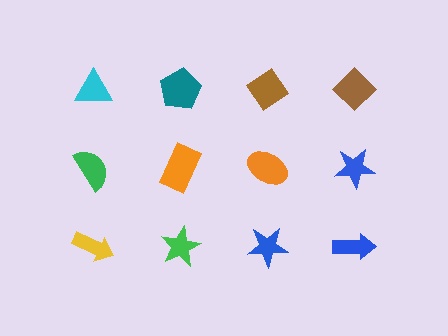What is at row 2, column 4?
A blue star.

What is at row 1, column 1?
A cyan triangle.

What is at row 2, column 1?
A green semicircle.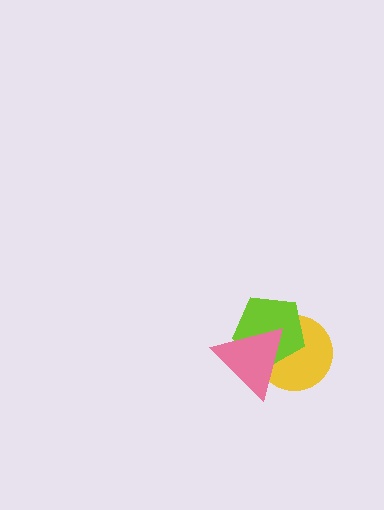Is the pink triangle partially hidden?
No, no other shape covers it.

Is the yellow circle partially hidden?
Yes, it is partially covered by another shape.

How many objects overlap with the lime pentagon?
2 objects overlap with the lime pentagon.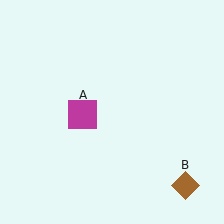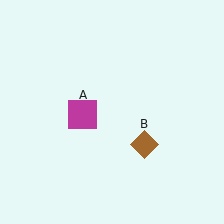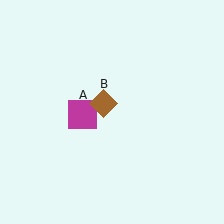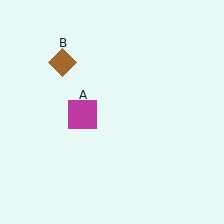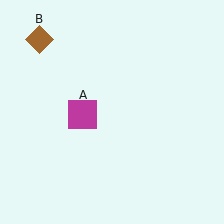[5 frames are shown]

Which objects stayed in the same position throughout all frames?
Magenta square (object A) remained stationary.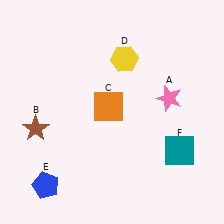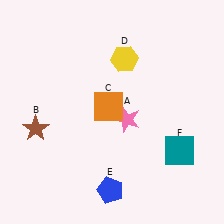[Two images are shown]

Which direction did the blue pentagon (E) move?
The blue pentagon (E) moved right.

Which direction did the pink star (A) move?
The pink star (A) moved left.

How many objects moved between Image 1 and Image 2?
2 objects moved between the two images.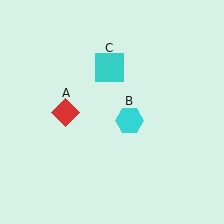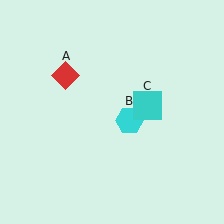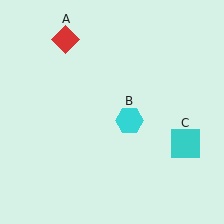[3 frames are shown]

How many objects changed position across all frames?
2 objects changed position: red diamond (object A), cyan square (object C).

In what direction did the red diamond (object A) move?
The red diamond (object A) moved up.